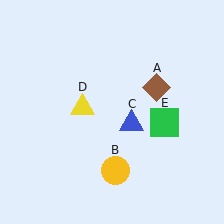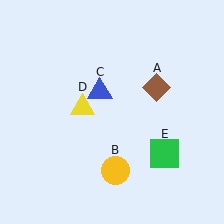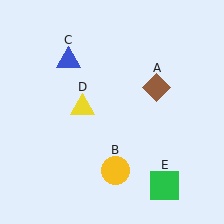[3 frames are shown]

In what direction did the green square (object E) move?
The green square (object E) moved down.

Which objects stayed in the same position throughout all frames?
Brown diamond (object A) and yellow circle (object B) and yellow triangle (object D) remained stationary.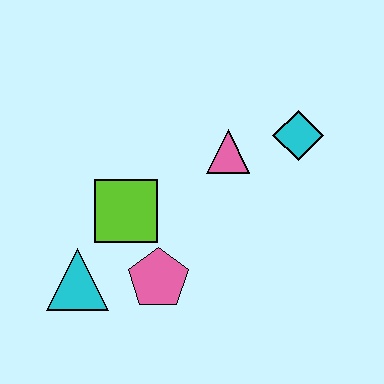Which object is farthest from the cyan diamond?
The cyan triangle is farthest from the cyan diamond.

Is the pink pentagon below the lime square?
Yes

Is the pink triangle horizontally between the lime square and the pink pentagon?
No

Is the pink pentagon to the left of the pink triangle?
Yes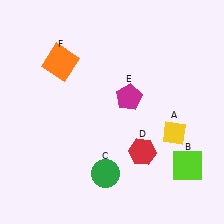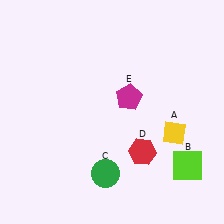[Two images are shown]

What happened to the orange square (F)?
The orange square (F) was removed in Image 2. It was in the top-left area of Image 1.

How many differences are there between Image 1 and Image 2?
There is 1 difference between the two images.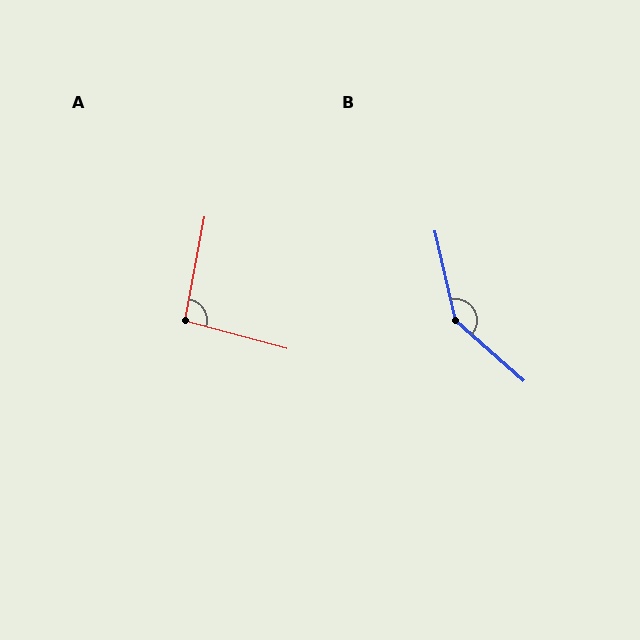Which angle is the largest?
B, at approximately 144 degrees.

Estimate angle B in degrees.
Approximately 144 degrees.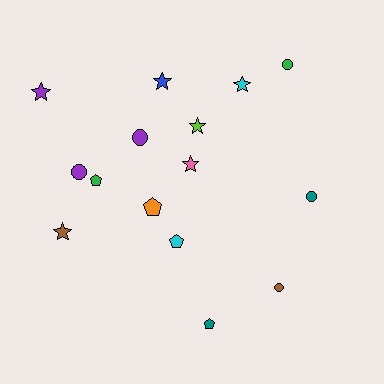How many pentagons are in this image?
There are 4 pentagons.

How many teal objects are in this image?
There are 2 teal objects.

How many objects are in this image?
There are 15 objects.